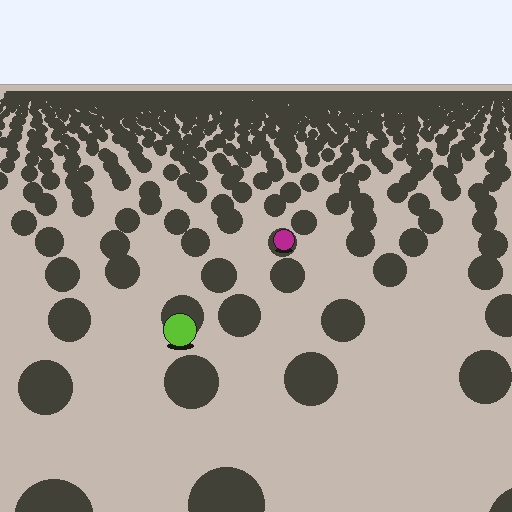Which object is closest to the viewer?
The lime circle is closest. The texture marks near it are larger and more spread out.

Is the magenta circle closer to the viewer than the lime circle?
No. The lime circle is closer — you can tell from the texture gradient: the ground texture is coarser near it.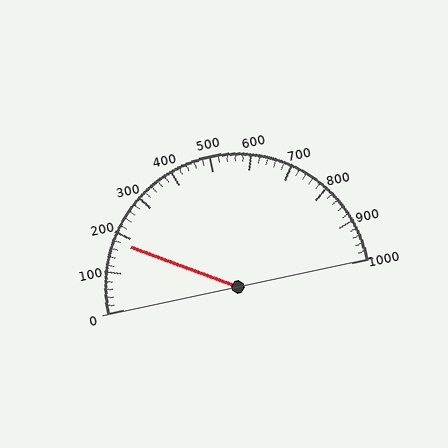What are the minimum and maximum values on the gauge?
The gauge ranges from 0 to 1000.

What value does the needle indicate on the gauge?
The needle indicates approximately 180.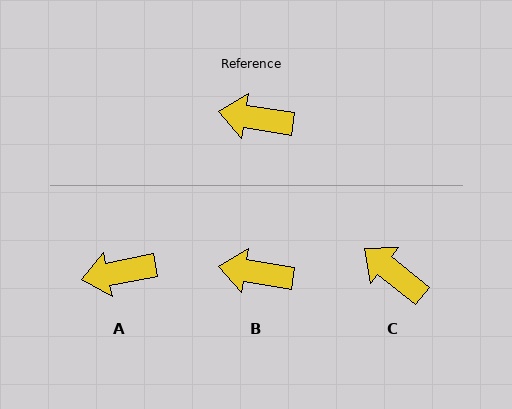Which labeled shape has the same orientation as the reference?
B.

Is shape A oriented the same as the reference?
No, it is off by about 21 degrees.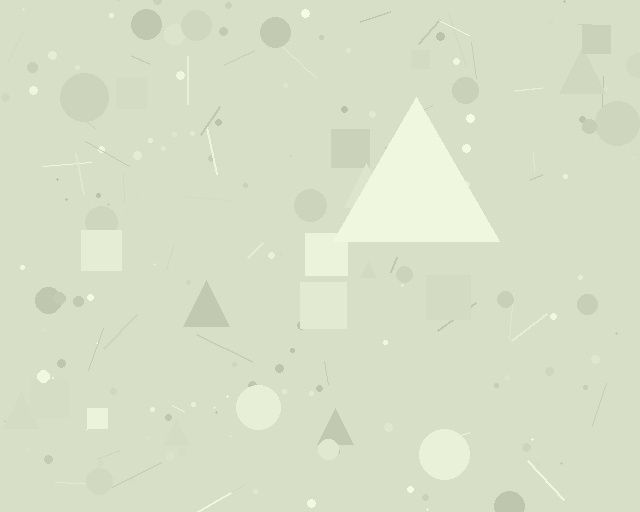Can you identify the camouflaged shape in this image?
The camouflaged shape is a triangle.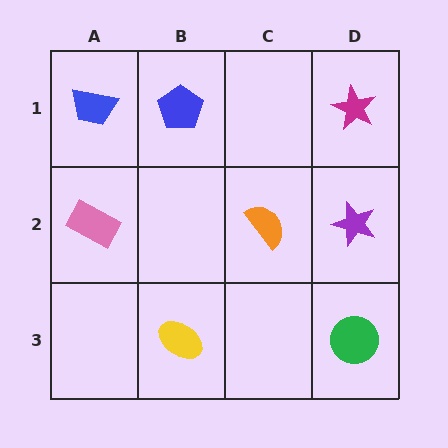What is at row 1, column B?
A blue pentagon.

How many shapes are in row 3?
2 shapes.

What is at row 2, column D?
A purple star.